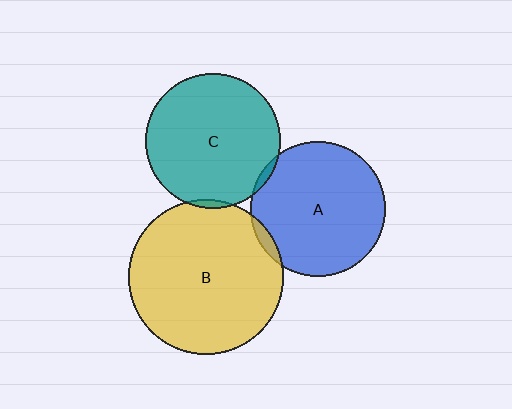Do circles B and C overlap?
Yes.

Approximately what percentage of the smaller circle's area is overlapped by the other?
Approximately 5%.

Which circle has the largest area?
Circle B (yellow).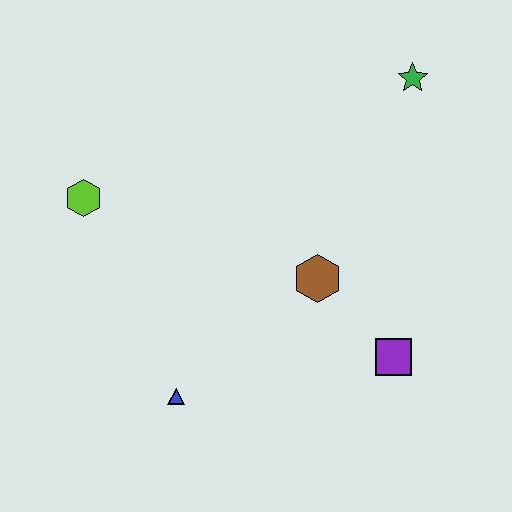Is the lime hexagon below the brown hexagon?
No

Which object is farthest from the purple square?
The lime hexagon is farthest from the purple square.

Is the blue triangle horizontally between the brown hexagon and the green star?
No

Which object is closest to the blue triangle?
The brown hexagon is closest to the blue triangle.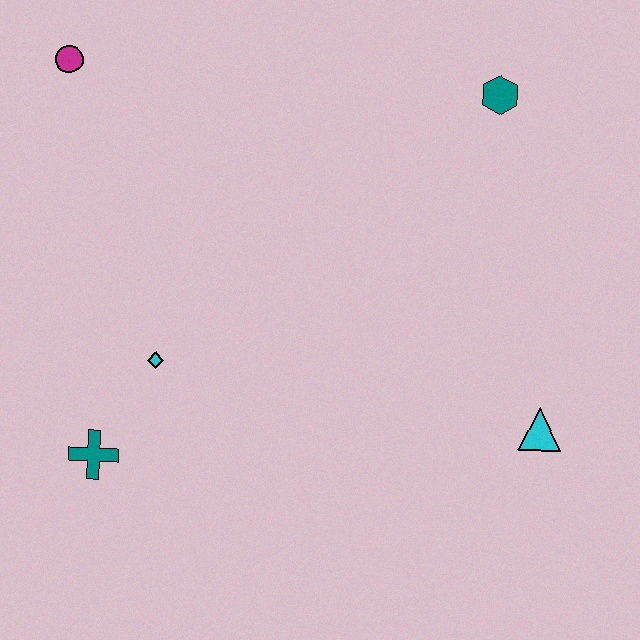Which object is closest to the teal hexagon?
The cyan triangle is closest to the teal hexagon.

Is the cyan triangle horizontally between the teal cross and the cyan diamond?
No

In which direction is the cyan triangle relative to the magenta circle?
The cyan triangle is to the right of the magenta circle.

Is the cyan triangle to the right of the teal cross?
Yes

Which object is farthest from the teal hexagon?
The teal cross is farthest from the teal hexagon.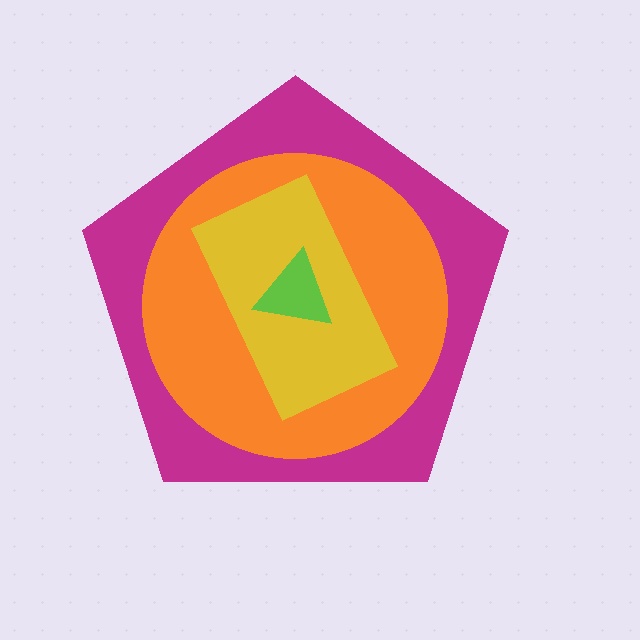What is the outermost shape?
The magenta pentagon.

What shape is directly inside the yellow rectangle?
The lime triangle.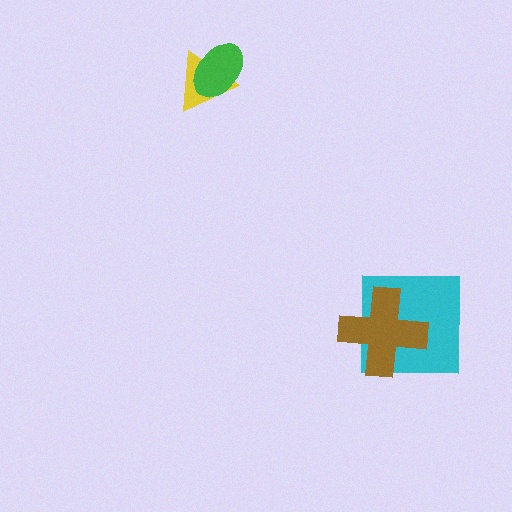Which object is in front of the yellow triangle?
The green ellipse is in front of the yellow triangle.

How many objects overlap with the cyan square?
1 object overlaps with the cyan square.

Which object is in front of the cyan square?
The brown cross is in front of the cyan square.